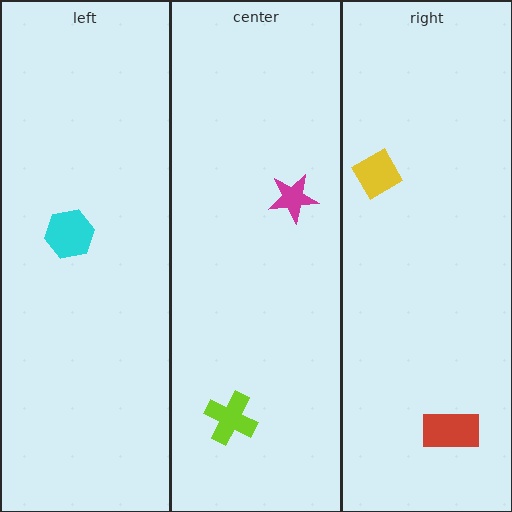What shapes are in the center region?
The magenta star, the lime cross.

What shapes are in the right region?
The yellow square, the red rectangle.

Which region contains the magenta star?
The center region.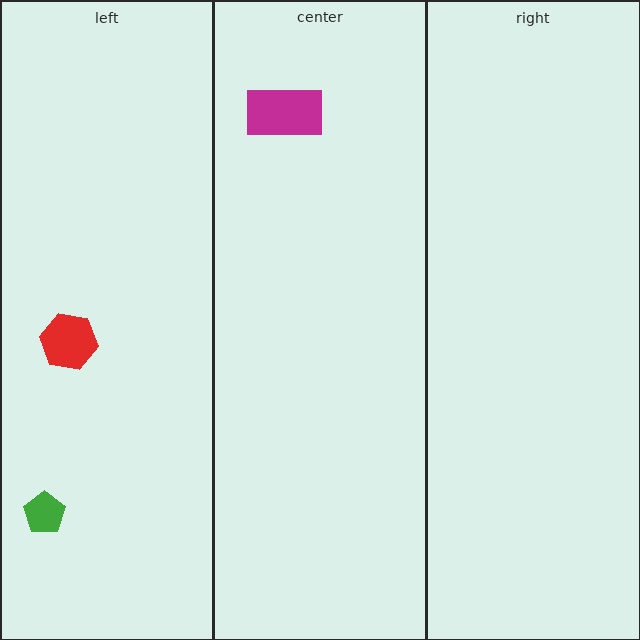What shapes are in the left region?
The green pentagon, the red hexagon.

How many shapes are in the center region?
1.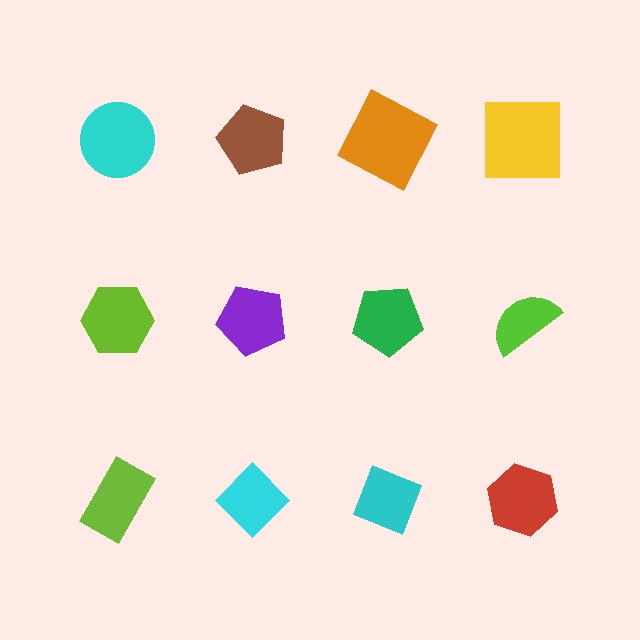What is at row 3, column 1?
A lime rectangle.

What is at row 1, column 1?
A cyan circle.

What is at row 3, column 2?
A cyan diamond.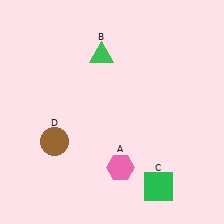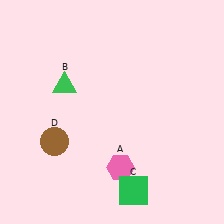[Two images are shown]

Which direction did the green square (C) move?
The green square (C) moved left.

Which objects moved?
The objects that moved are: the green triangle (B), the green square (C).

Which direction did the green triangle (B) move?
The green triangle (B) moved left.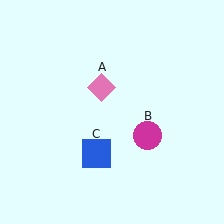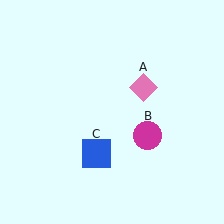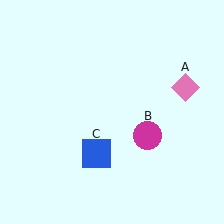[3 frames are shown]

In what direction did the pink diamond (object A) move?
The pink diamond (object A) moved right.